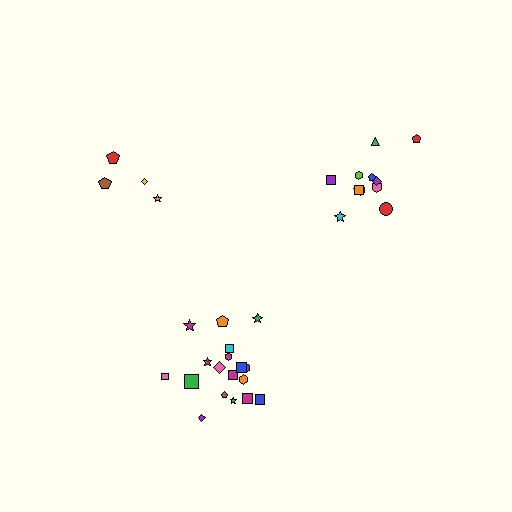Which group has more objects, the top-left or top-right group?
The top-right group.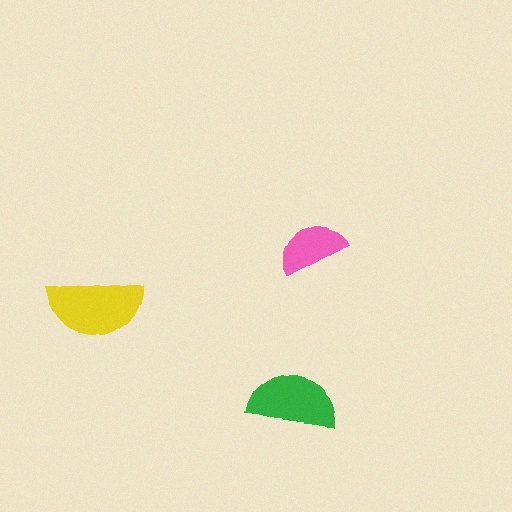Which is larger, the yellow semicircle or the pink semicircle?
The yellow one.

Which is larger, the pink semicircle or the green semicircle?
The green one.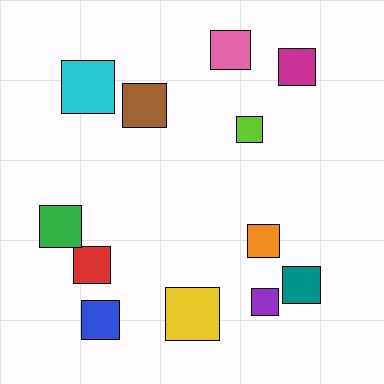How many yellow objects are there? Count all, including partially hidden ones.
There is 1 yellow object.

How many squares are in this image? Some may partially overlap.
There are 12 squares.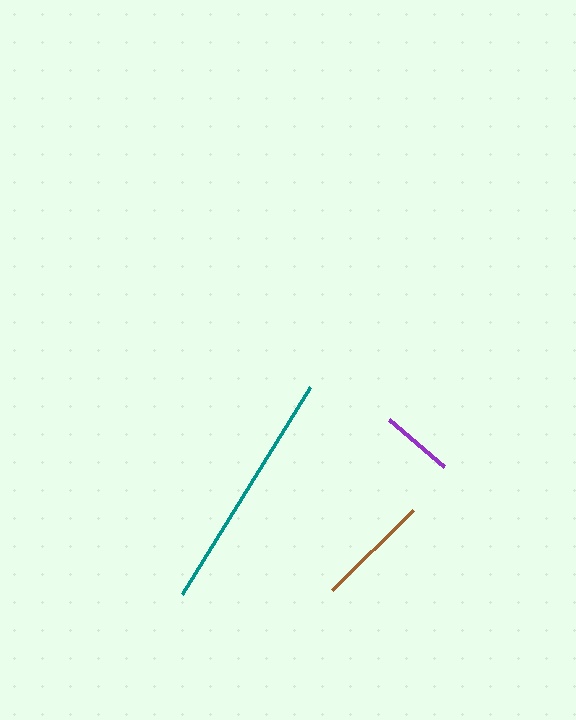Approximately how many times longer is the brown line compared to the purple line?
The brown line is approximately 1.6 times the length of the purple line.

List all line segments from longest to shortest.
From longest to shortest: teal, brown, purple.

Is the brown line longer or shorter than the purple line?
The brown line is longer than the purple line.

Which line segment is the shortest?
The purple line is the shortest at approximately 72 pixels.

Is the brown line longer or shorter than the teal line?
The teal line is longer than the brown line.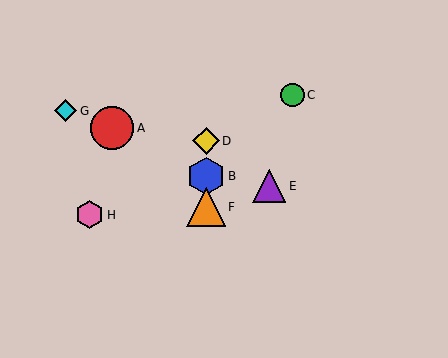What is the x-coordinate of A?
Object A is at x≈112.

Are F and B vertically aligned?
Yes, both are at x≈206.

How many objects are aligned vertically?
3 objects (B, D, F) are aligned vertically.